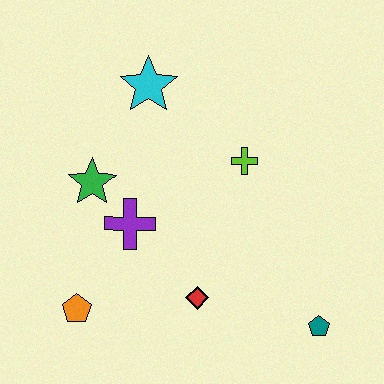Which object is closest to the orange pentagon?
The purple cross is closest to the orange pentagon.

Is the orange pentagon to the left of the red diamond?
Yes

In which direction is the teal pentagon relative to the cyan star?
The teal pentagon is below the cyan star.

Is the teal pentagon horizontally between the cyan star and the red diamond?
No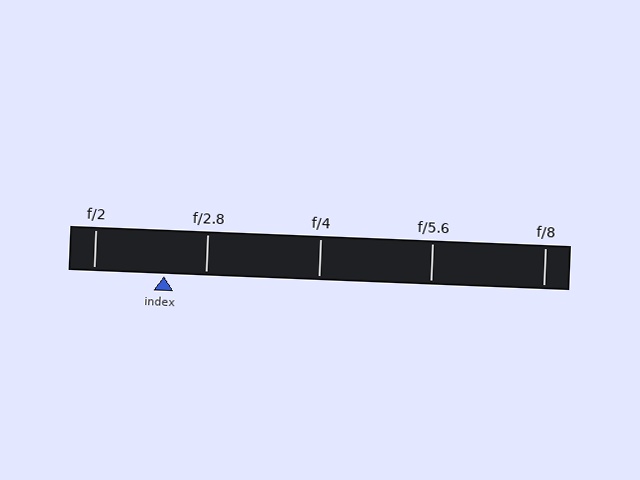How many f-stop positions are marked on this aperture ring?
There are 5 f-stop positions marked.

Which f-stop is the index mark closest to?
The index mark is closest to f/2.8.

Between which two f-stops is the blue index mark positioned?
The index mark is between f/2 and f/2.8.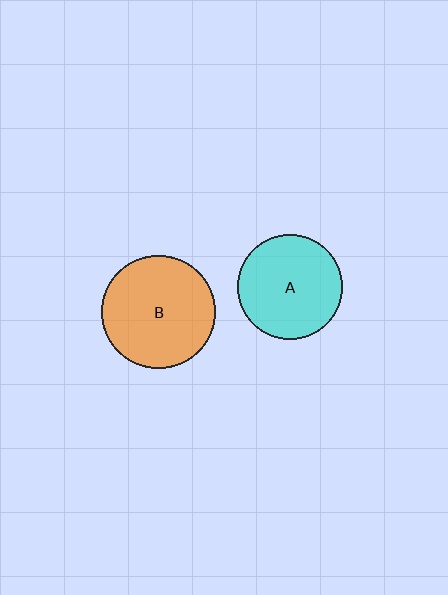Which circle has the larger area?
Circle B (orange).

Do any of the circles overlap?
No, none of the circles overlap.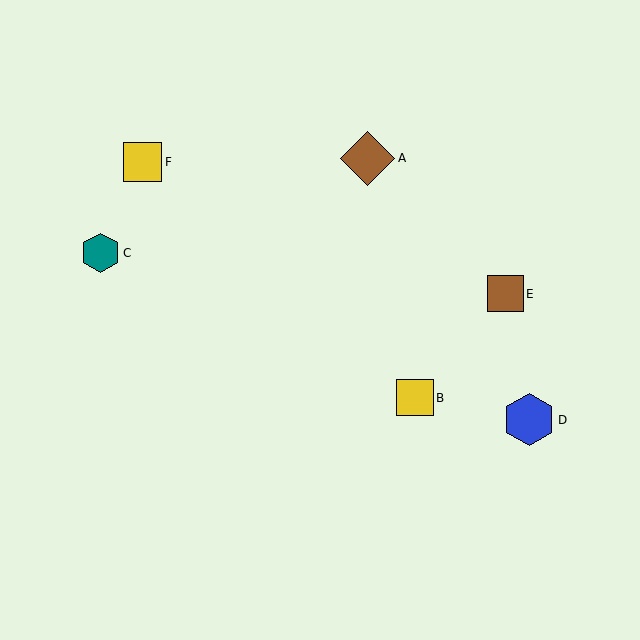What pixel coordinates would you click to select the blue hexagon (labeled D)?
Click at (529, 420) to select the blue hexagon D.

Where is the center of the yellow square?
The center of the yellow square is at (415, 398).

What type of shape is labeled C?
Shape C is a teal hexagon.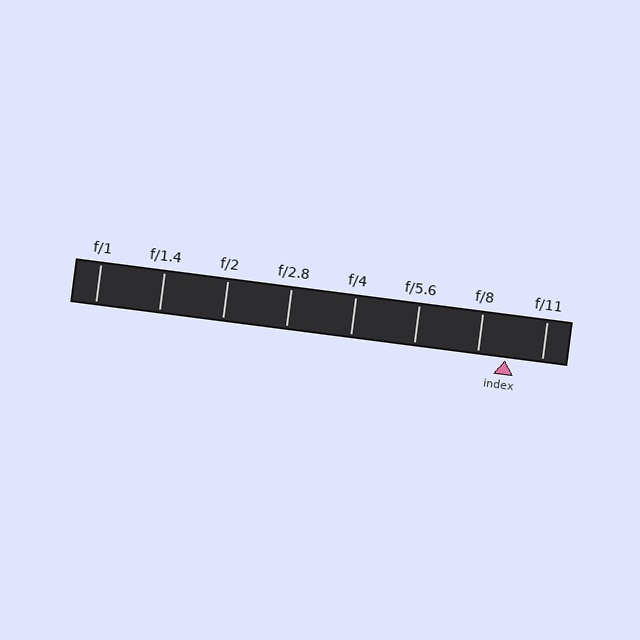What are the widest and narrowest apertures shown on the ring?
The widest aperture shown is f/1 and the narrowest is f/11.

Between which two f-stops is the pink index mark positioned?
The index mark is between f/8 and f/11.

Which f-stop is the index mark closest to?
The index mark is closest to f/8.